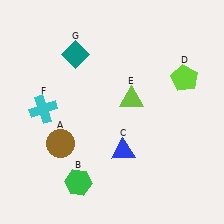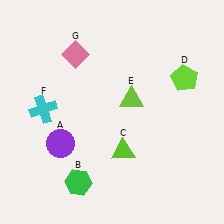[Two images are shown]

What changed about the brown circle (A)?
In Image 1, A is brown. In Image 2, it changed to purple.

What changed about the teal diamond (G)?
In Image 1, G is teal. In Image 2, it changed to pink.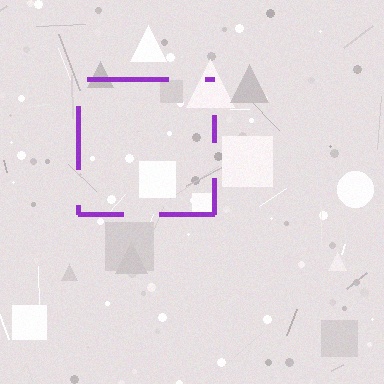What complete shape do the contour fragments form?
The contour fragments form a square.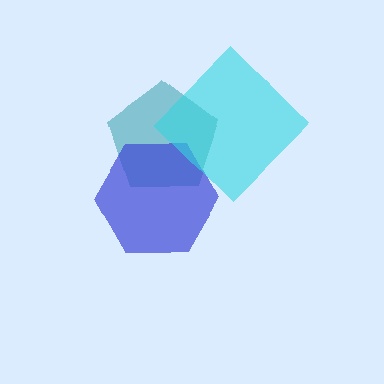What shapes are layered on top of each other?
The layered shapes are: a teal pentagon, a blue hexagon, a cyan diamond.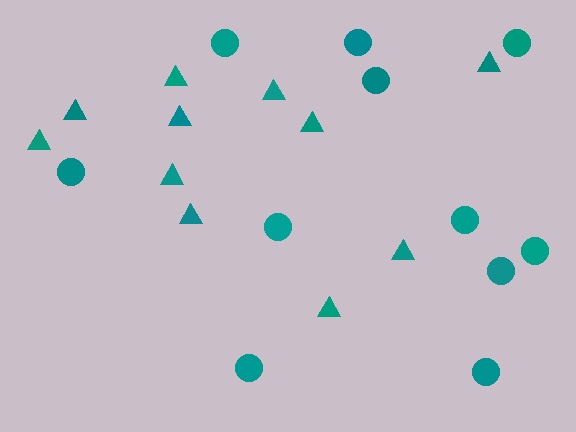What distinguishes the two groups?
There are 2 groups: one group of circles (11) and one group of triangles (11).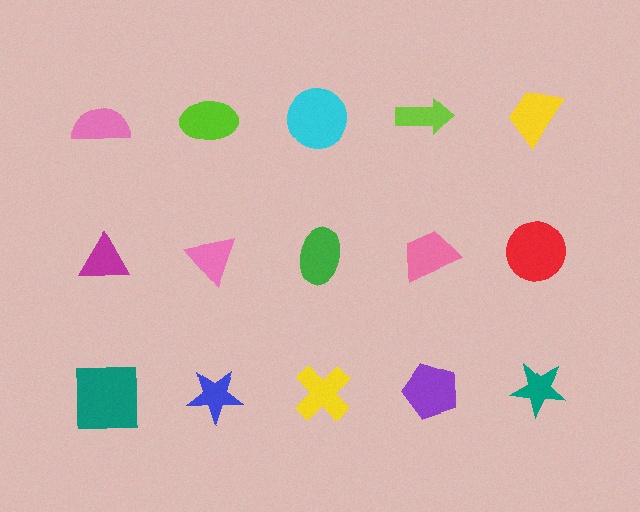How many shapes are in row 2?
5 shapes.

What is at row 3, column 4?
A purple pentagon.